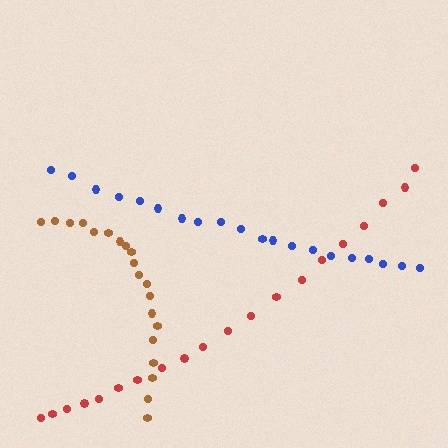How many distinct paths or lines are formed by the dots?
There are 3 distinct paths.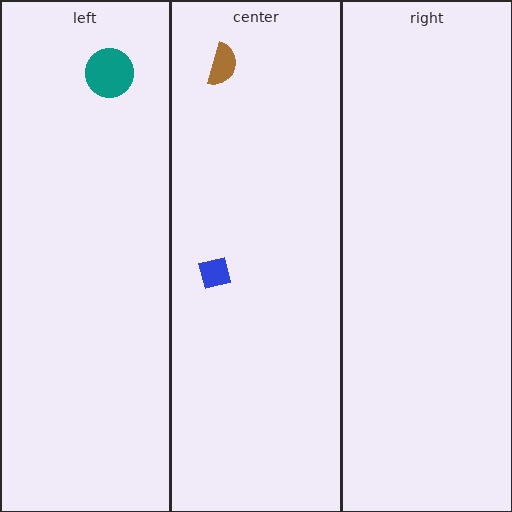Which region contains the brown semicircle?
The center region.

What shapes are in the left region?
The teal circle.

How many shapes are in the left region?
1.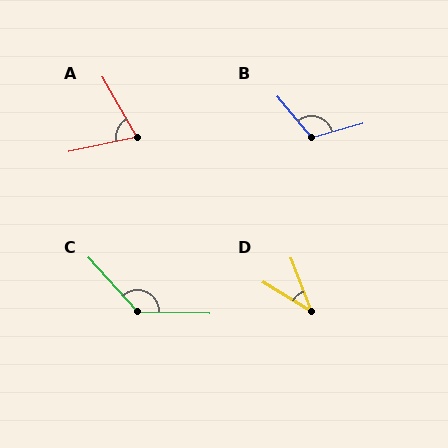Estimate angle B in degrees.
Approximately 114 degrees.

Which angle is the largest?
C, at approximately 133 degrees.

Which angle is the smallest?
D, at approximately 38 degrees.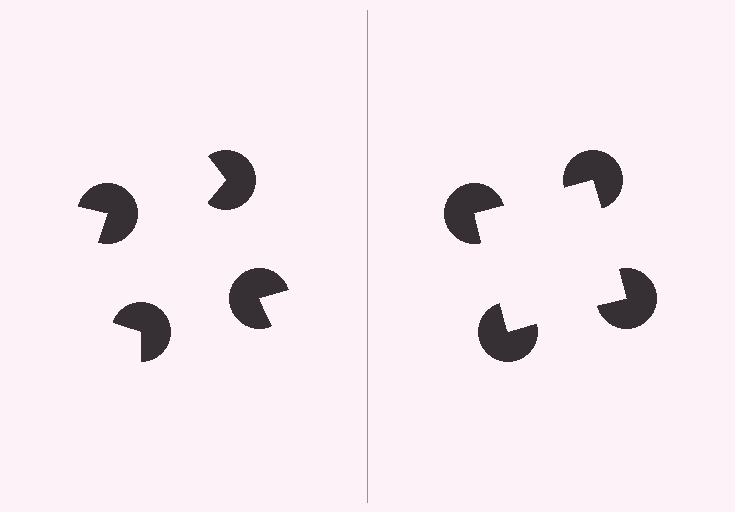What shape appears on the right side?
An illusory square.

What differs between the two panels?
The pac-man discs are positioned identically on both sides; only the wedge orientations differ. On the right they align to a square; on the left they are misaligned.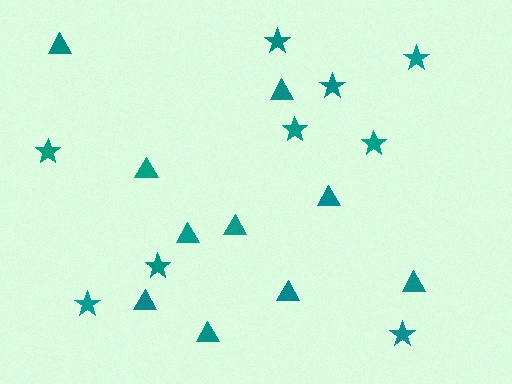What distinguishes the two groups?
There are 2 groups: one group of triangles (10) and one group of stars (9).